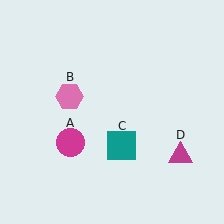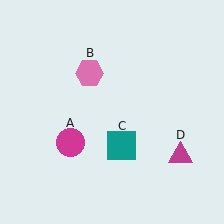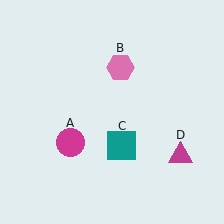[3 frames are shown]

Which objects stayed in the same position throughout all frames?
Magenta circle (object A) and teal square (object C) and magenta triangle (object D) remained stationary.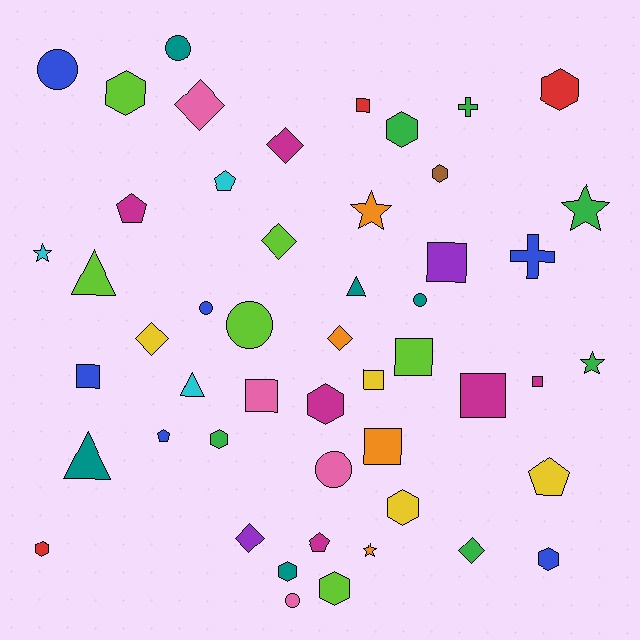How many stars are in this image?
There are 5 stars.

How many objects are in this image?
There are 50 objects.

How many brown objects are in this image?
There is 1 brown object.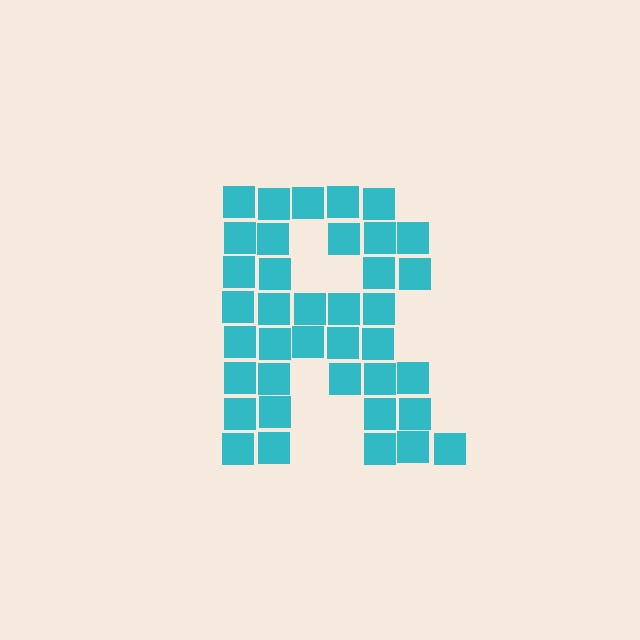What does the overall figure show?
The overall figure shows the letter R.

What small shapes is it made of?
It is made of small squares.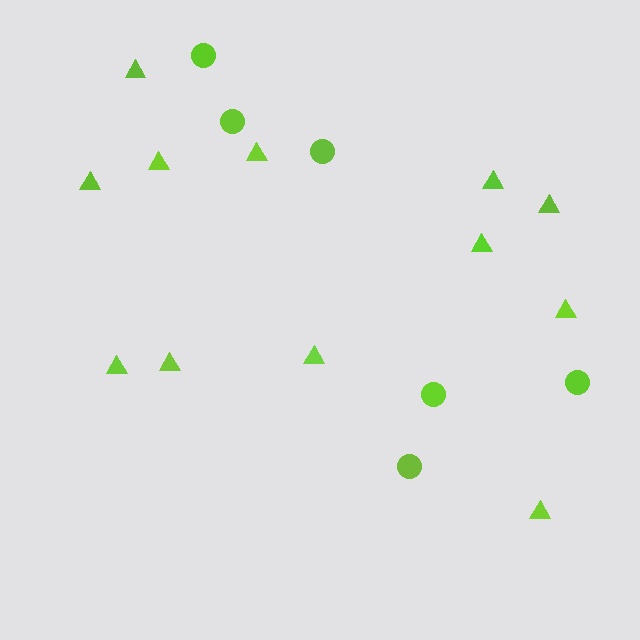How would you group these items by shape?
There are 2 groups: one group of triangles (12) and one group of circles (6).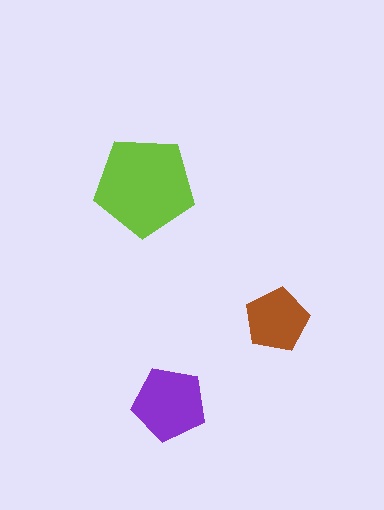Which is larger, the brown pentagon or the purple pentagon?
The purple one.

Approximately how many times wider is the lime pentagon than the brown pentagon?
About 1.5 times wider.